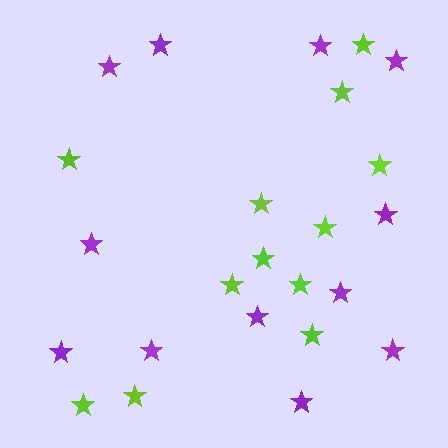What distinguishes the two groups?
There are 2 groups: one group of lime stars (12) and one group of purple stars (12).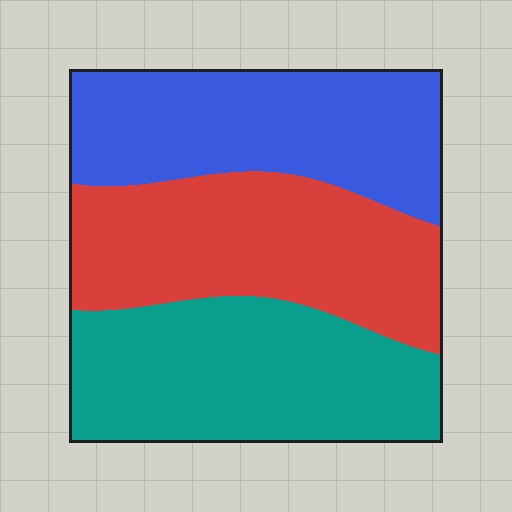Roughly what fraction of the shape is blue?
Blue takes up about one third (1/3) of the shape.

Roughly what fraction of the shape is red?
Red takes up between a quarter and a half of the shape.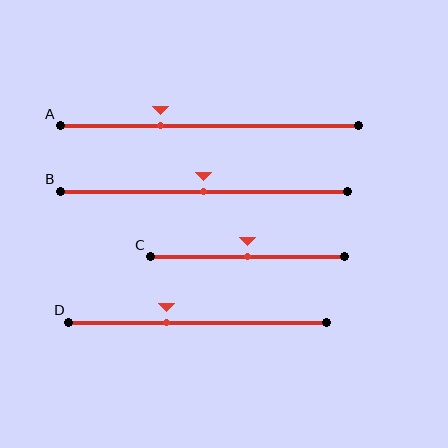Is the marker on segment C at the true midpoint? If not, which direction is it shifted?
Yes, the marker on segment C is at the true midpoint.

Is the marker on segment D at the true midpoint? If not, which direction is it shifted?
No, the marker on segment D is shifted to the left by about 12% of the segment length.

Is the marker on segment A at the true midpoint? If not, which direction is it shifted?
No, the marker on segment A is shifted to the left by about 16% of the segment length.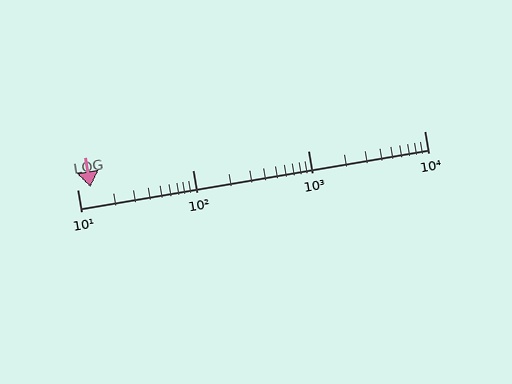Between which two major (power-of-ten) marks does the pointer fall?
The pointer is between 10 and 100.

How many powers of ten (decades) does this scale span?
The scale spans 3 decades, from 10 to 10000.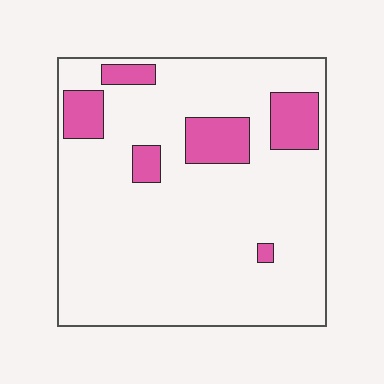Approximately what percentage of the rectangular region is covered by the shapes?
Approximately 15%.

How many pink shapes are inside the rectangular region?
6.